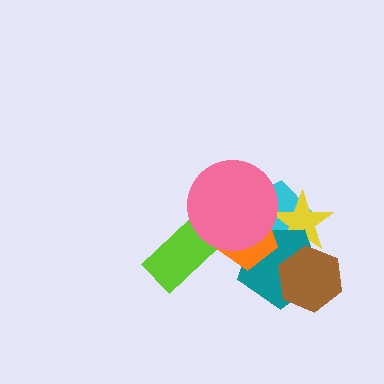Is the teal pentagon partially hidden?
Yes, it is partially covered by another shape.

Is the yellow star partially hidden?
Yes, it is partially covered by another shape.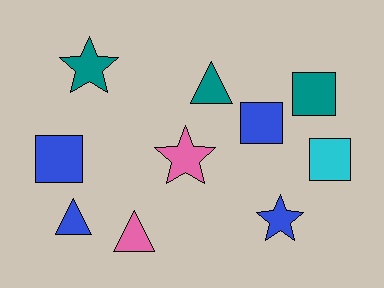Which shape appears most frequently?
Square, with 4 objects.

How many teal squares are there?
There is 1 teal square.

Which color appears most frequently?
Blue, with 4 objects.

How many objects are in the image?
There are 10 objects.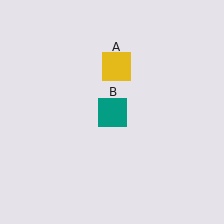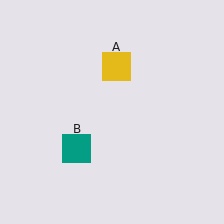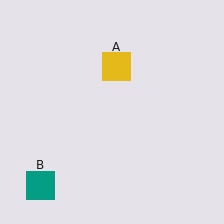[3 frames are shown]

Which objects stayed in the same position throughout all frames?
Yellow square (object A) remained stationary.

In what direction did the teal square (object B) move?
The teal square (object B) moved down and to the left.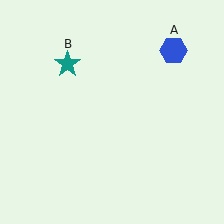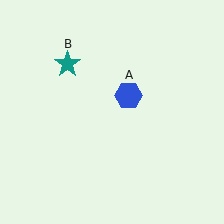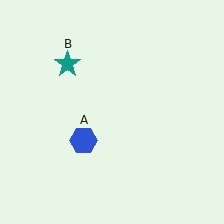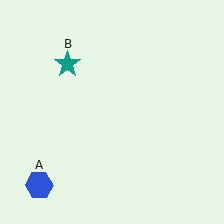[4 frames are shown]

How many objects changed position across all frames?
1 object changed position: blue hexagon (object A).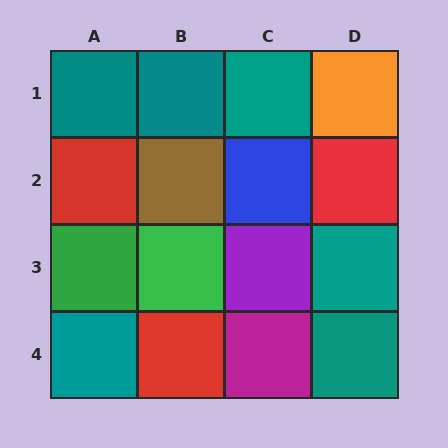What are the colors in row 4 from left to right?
Teal, red, magenta, teal.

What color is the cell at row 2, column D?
Red.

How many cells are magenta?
1 cell is magenta.